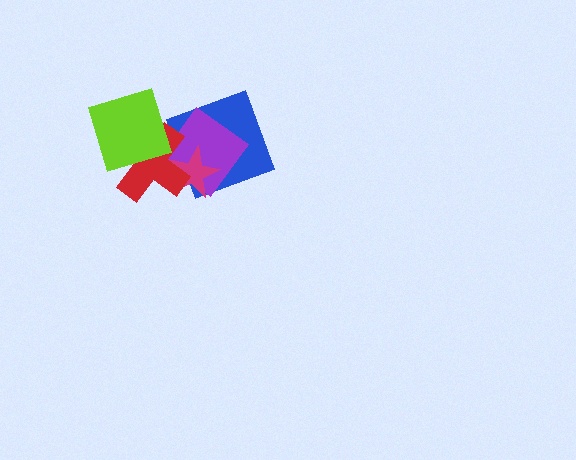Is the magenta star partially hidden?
Yes, it is partially covered by another shape.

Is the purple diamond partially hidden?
Yes, it is partially covered by another shape.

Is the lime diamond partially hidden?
No, no other shape covers it.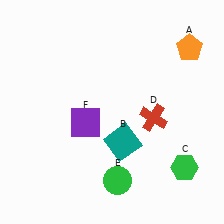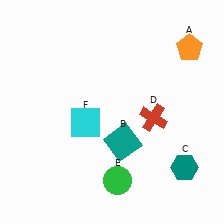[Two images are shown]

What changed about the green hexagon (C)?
In Image 1, C is green. In Image 2, it changed to teal.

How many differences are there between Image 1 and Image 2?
There are 2 differences between the two images.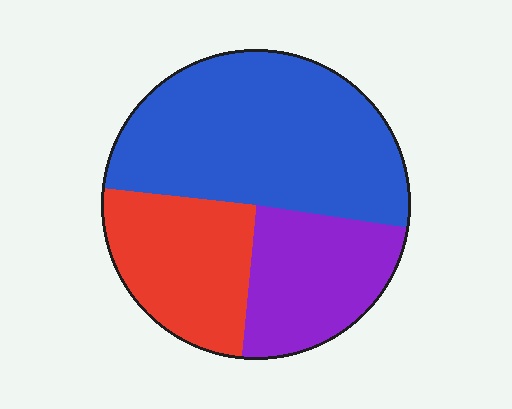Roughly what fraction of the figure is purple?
Purple covers roughly 25% of the figure.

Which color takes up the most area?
Blue, at roughly 50%.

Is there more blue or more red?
Blue.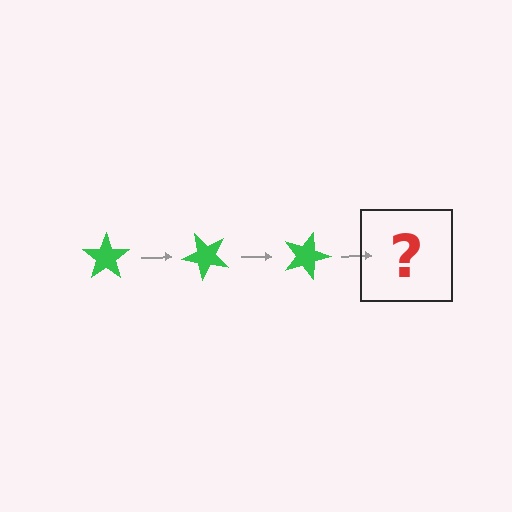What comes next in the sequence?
The next element should be a green star rotated 135 degrees.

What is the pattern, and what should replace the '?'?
The pattern is that the star rotates 45 degrees each step. The '?' should be a green star rotated 135 degrees.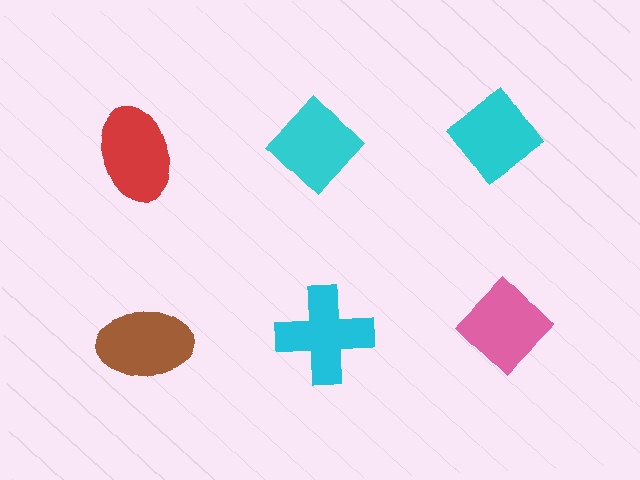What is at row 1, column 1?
A red ellipse.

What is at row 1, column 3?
A cyan diamond.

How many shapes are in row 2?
3 shapes.